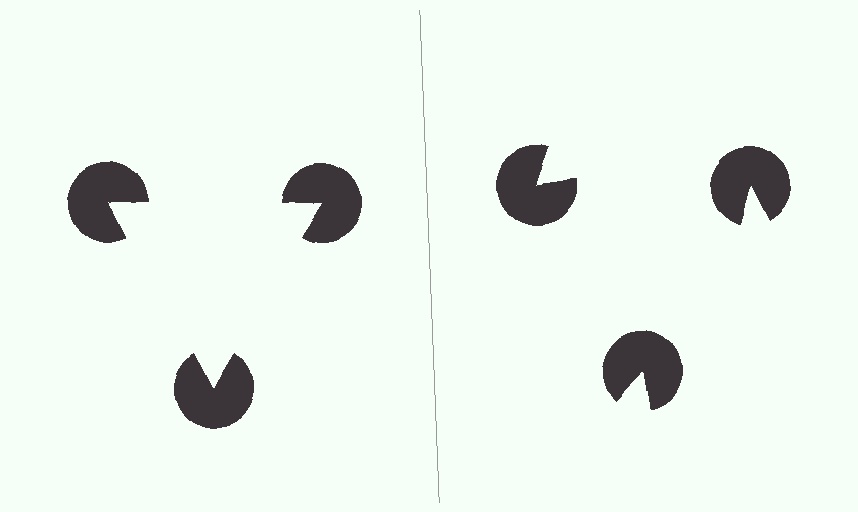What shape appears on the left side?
An illusory triangle.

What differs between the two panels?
The pac-man discs are positioned identically on both sides; only the wedge orientations differ. On the left they align to a triangle; on the right they are misaligned.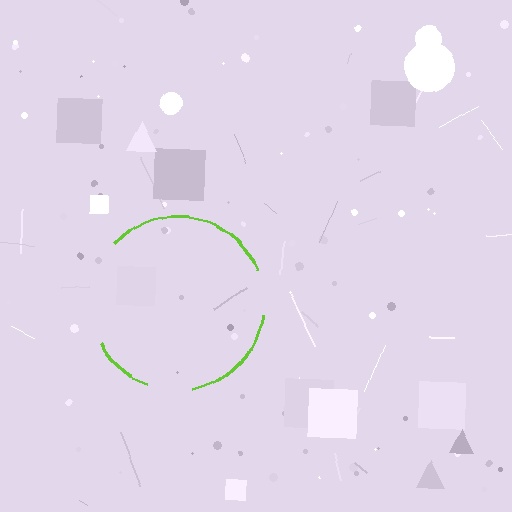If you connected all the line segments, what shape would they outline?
They would outline a circle.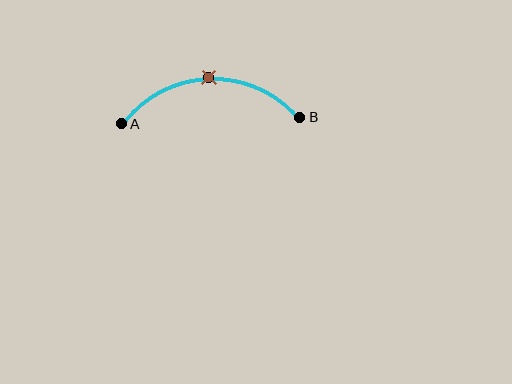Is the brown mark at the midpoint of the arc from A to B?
Yes. The brown mark lies on the arc at equal arc-length from both A and B — it is the arc midpoint.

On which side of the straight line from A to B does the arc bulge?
The arc bulges above the straight line connecting A and B.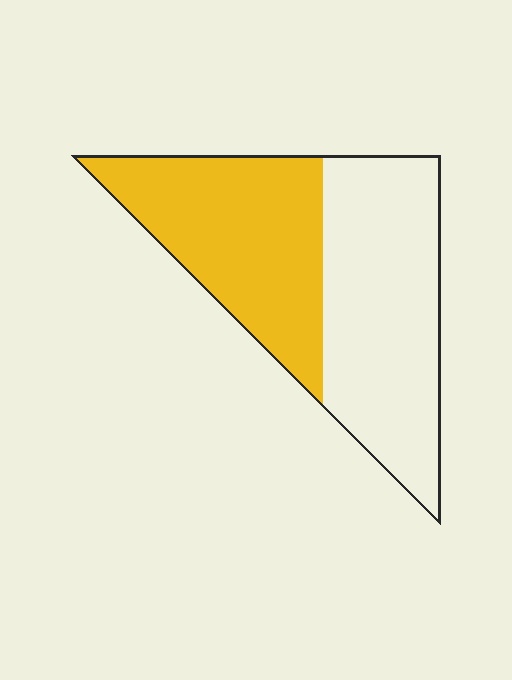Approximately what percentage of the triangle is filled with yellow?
Approximately 45%.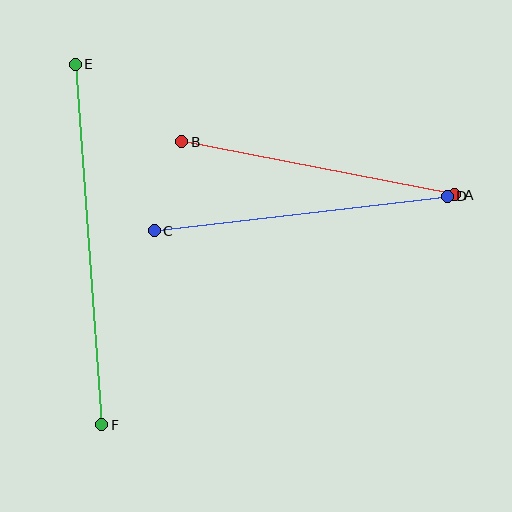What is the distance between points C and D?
The distance is approximately 295 pixels.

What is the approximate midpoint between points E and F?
The midpoint is at approximately (89, 244) pixels.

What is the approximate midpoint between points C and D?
The midpoint is at approximately (301, 214) pixels.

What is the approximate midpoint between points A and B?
The midpoint is at approximately (318, 168) pixels.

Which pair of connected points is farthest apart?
Points E and F are farthest apart.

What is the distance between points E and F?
The distance is approximately 362 pixels.